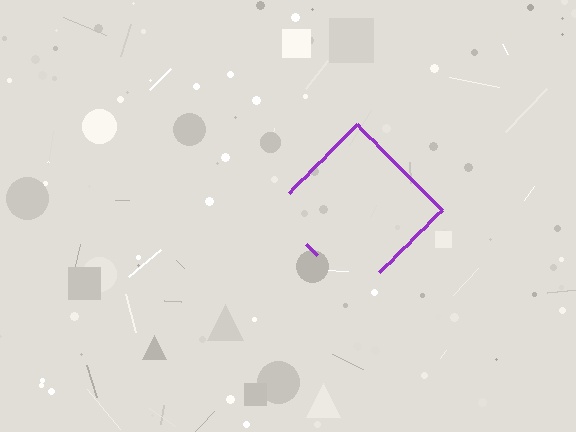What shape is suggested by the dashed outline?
The dashed outline suggests a diamond.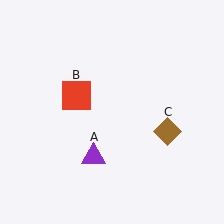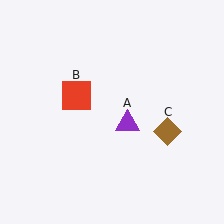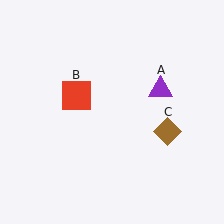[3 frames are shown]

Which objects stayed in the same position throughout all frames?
Red square (object B) and brown diamond (object C) remained stationary.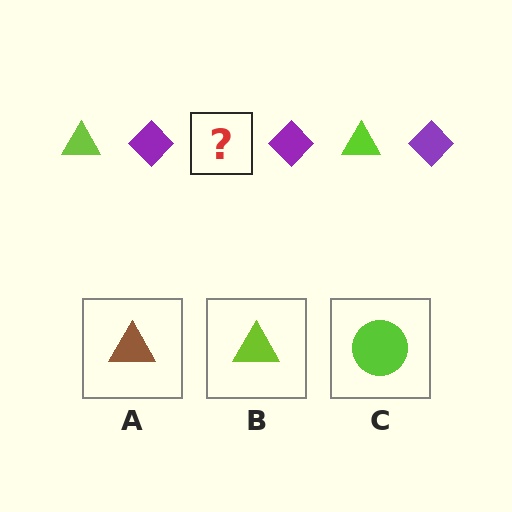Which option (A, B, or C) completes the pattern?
B.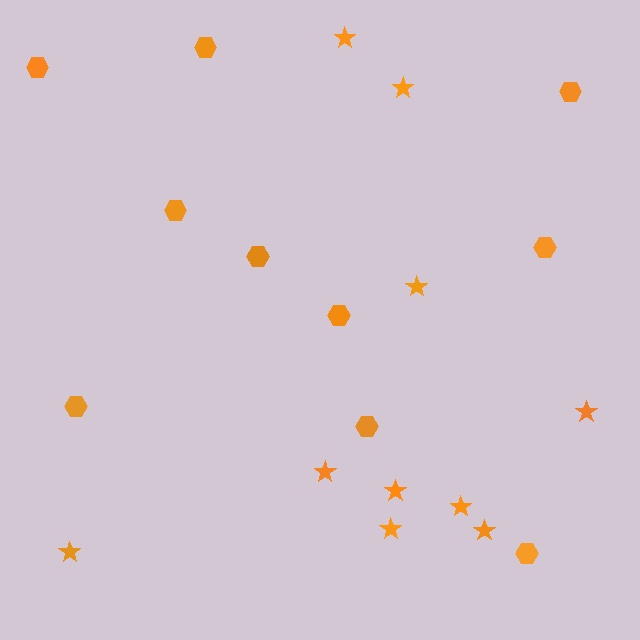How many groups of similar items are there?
There are 2 groups: one group of stars (10) and one group of hexagons (10).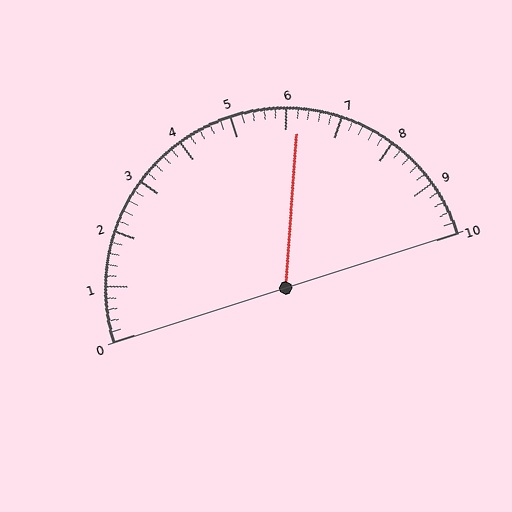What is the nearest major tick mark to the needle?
The nearest major tick mark is 6.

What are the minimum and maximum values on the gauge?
The gauge ranges from 0 to 10.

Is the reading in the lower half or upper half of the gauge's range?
The reading is in the upper half of the range (0 to 10).